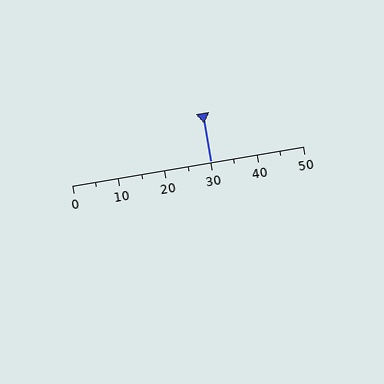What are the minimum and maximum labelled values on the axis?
The axis runs from 0 to 50.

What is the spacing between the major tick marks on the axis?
The major ticks are spaced 10 apart.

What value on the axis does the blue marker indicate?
The marker indicates approximately 30.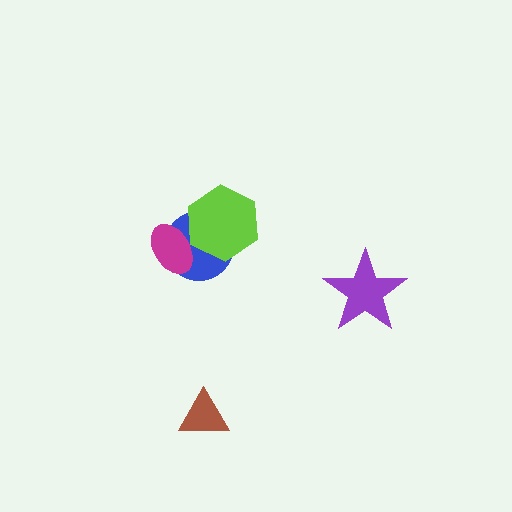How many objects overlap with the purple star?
0 objects overlap with the purple star.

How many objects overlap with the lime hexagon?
2 objects overlap with the lime hexagon.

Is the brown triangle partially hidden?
No, no other shape covers it.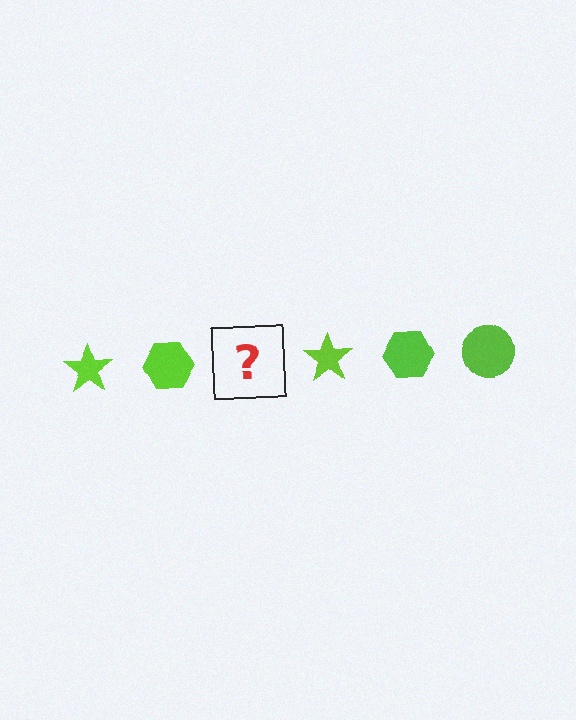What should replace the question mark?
The question mark should be replaced with a lime circle.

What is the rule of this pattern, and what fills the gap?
The rule is that the pattern cycles through star, hexagon, circle shapes in lime. The gap should be filled with a lime circle.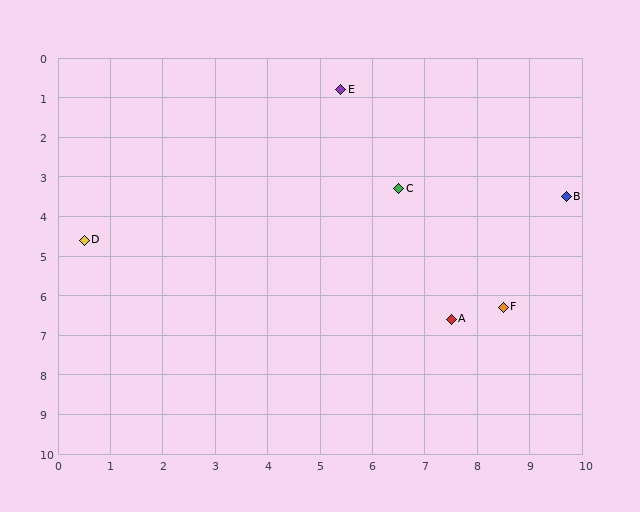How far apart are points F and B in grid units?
Points F and B are about 3.0 grid units apart.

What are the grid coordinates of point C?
Point C is at approximately (6.5, 3.3).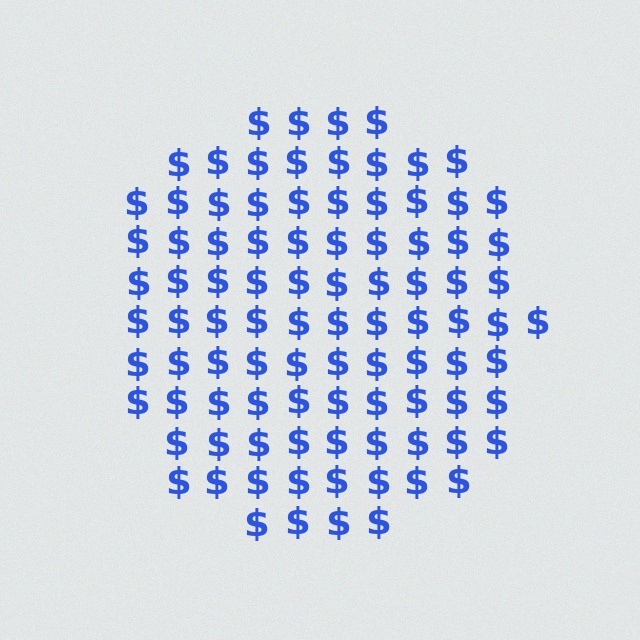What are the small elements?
The small elements are dollar signs.